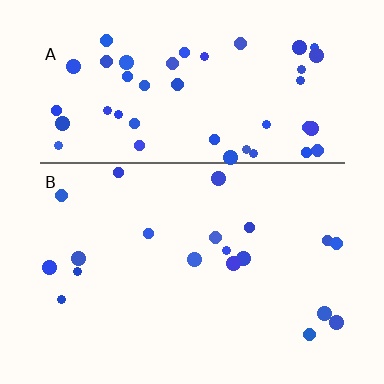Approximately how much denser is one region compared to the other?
Approximately 2.5× — region A over region B.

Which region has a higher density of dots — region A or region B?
A (the top).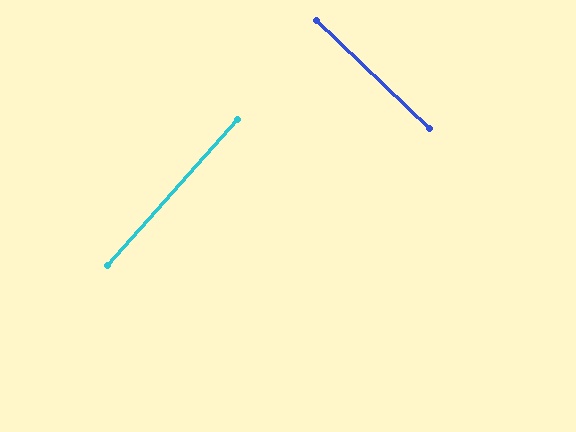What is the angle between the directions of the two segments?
Approximately 88 degrees.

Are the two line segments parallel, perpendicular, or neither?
Perpendicular — they meet at approximately 88°.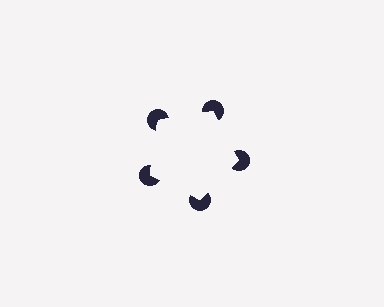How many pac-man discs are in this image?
There are 5 — one at each vertex of the illusory pentagon.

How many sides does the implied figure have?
5 sides.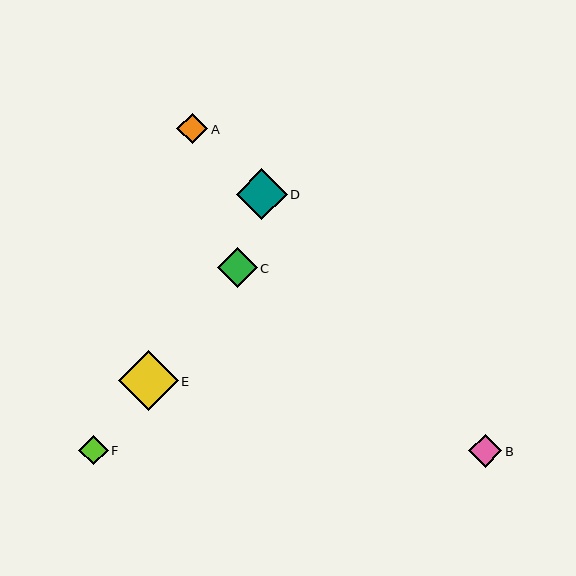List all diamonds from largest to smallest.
From largest to smallest: E, D, C, B, A, F.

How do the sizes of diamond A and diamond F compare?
Diamond A and diamond F are approximately the same size.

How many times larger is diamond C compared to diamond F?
Diamond C is approximately 1.4 times the size of diamond F.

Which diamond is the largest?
Diamond E is the largest with a size of approximately 60 pixels.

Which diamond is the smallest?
Diamond F is the smallest with a size of approximately 29 pixels.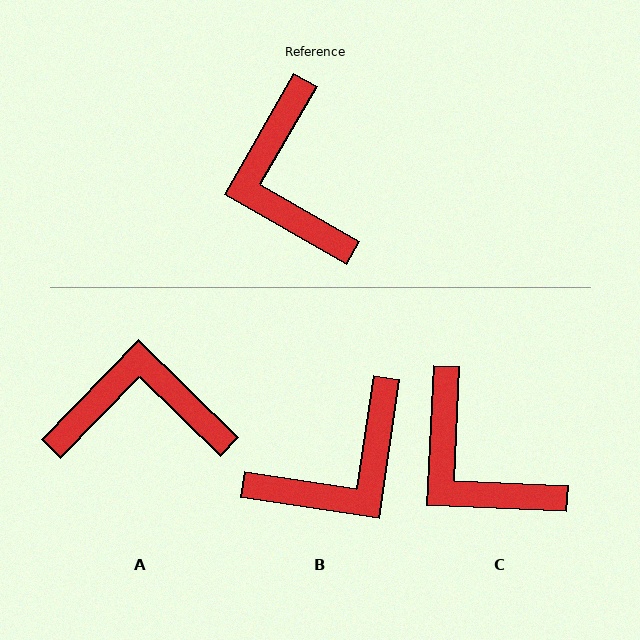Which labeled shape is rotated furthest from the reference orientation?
B, about 111 degrees away.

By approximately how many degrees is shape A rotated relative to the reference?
Approximately 105 degrees clockwise.